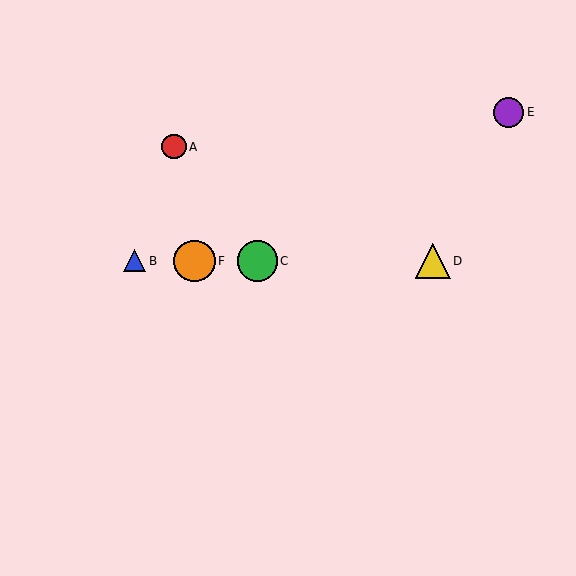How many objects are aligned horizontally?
4 objects (B, C, D, F) are aligned horizontally.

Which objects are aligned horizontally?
Objects B, C, D, F are aligned horizontally.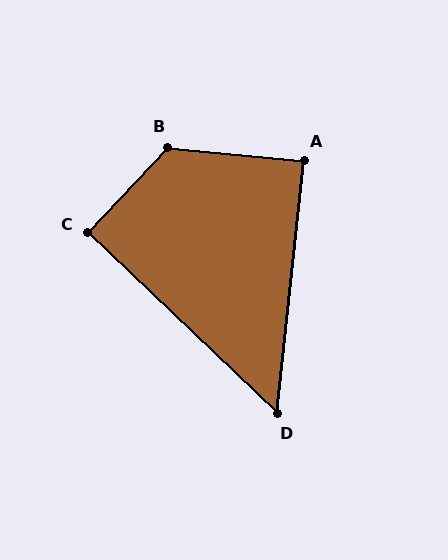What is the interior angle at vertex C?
Approximately 91 degrees (approximately right).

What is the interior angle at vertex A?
Approximately 89 degrees (approximately right).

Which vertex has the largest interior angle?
B, at approximately 128 degrees.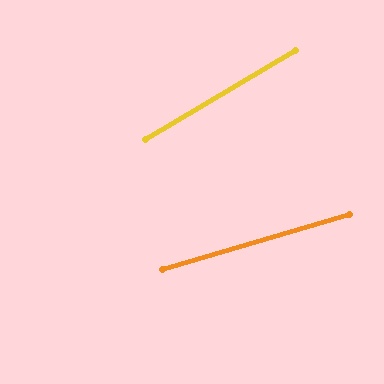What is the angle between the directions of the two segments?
Approximately 14 degrees.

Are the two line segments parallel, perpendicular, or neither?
Neither parallel nor perpendicular — they differ by about 14°.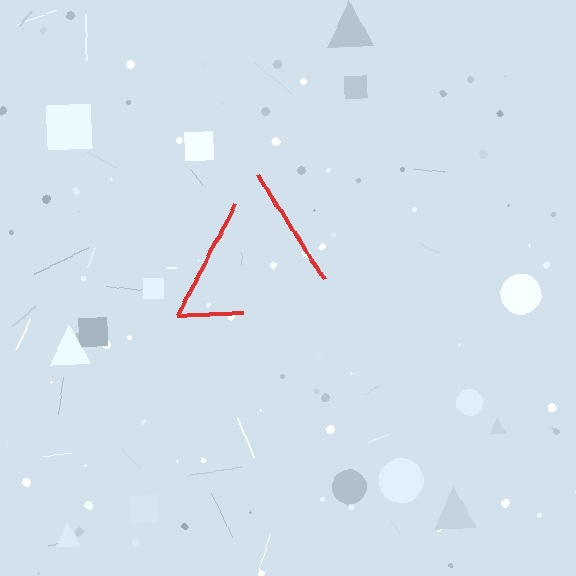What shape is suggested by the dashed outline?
The dashed outline suggests a triangle.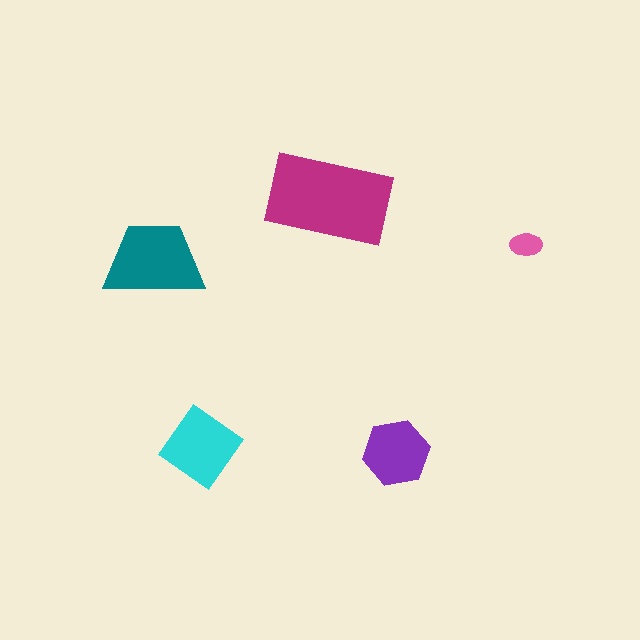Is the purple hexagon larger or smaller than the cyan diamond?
Smaller.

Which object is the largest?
The magenta rectangle.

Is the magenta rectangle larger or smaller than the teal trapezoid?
Larger.